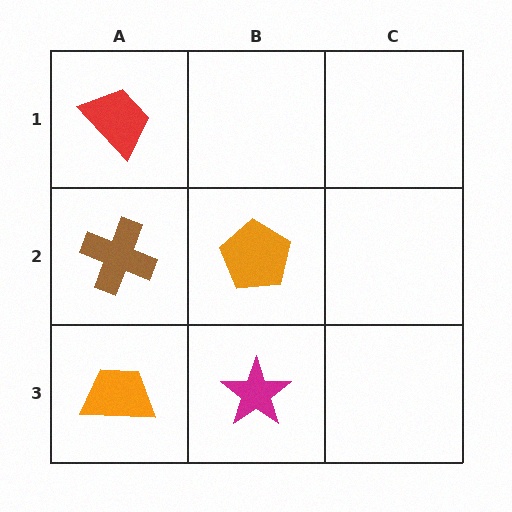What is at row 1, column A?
A red trapezoid.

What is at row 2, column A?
A brown cross.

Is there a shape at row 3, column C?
No, that cell is empty.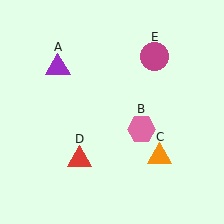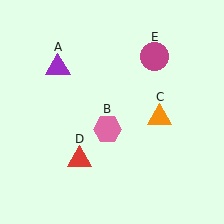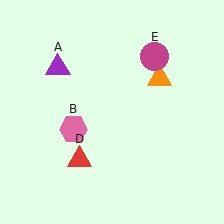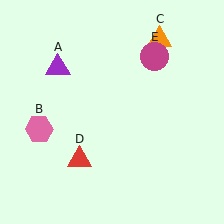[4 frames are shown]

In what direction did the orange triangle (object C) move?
The orange triangle (object C) moved up.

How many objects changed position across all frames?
2 objects changed position: pink hexagon (object B), orange triangle (object C).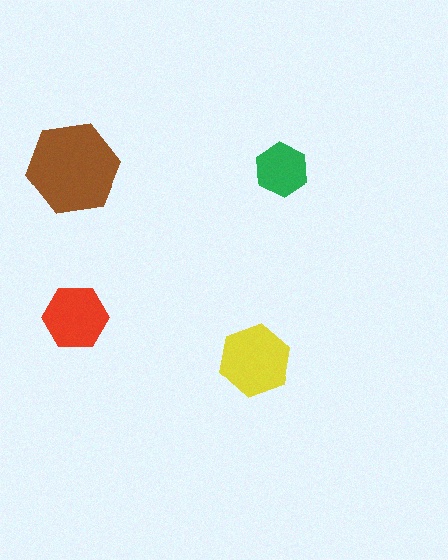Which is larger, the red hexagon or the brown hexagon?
The brown one.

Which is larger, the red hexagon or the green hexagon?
The red one.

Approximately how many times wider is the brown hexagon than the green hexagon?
About 1.5 times wider.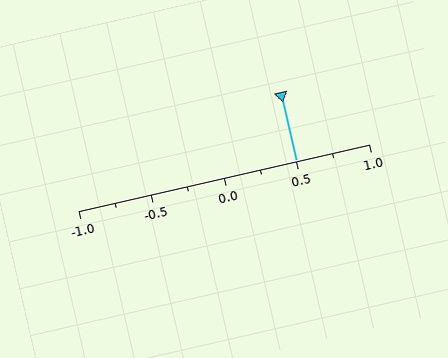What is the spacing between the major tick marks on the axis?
The major ticks are spaced 0.5 apart.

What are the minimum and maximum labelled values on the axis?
The axis runs from -1.0 to 1.0.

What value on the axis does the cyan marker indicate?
The marker indicates approximately 0.5.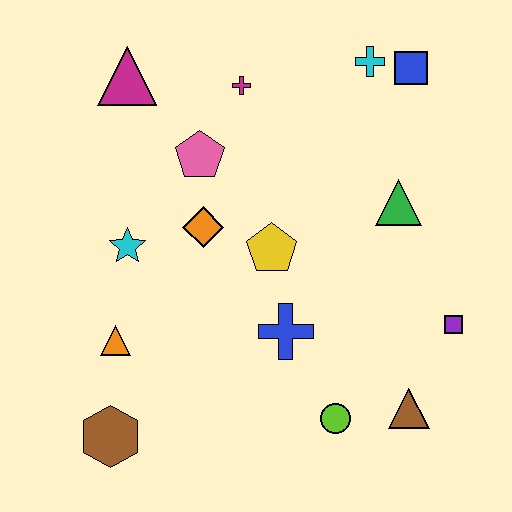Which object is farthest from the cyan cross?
The brown hexagon is farthest from the cyan cross.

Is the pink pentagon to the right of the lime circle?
No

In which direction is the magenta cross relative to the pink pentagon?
The magenta cross is above the pink pentagon.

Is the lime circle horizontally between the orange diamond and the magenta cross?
No